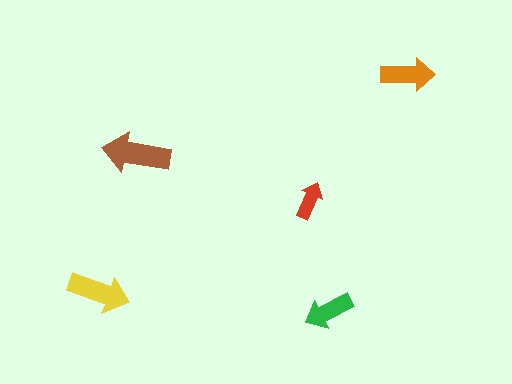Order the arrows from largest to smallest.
the brown one, the yellow one, the orange one, the green one, the red one.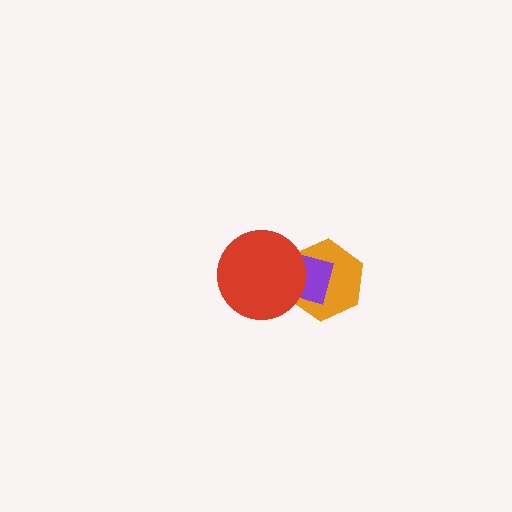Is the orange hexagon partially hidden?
Yes, it is partially covered by another shape.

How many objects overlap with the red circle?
2 objects overlap with the red circle.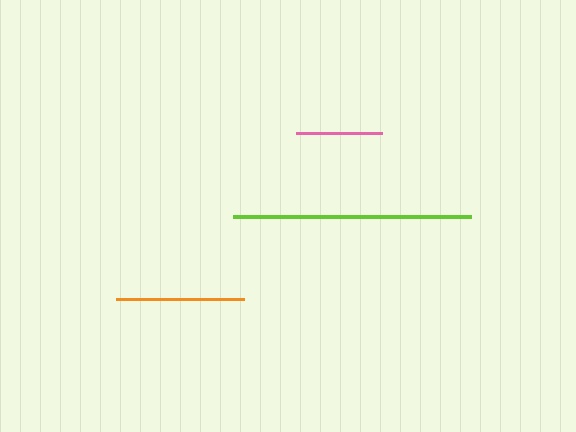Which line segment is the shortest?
The pink line is the shortest at approximately 86 pixels.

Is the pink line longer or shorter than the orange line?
The orange line is longer than the pink line.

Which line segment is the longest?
The lime line is the longest at approximately 238 pixels.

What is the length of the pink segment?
The pink segment is approximately 86 pixels long.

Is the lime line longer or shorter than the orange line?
The lime line is longer than the orange line.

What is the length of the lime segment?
The lime segment is approximately 238 pixels long.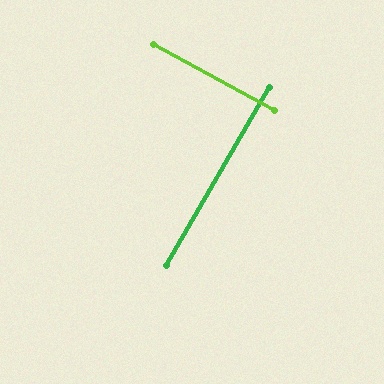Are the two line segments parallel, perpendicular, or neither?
Perpendicular — they meet at approximately 89°.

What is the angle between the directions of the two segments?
Approximately 89 degrees.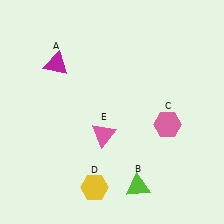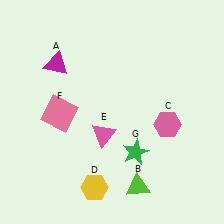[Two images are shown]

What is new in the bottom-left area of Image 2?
A pink square (F) was added in the bottom-left area of Image 2.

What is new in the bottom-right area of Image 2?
A green star (G) was added in the bottom-right area of Image 2.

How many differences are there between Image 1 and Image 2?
There are 2 differences between the two images.